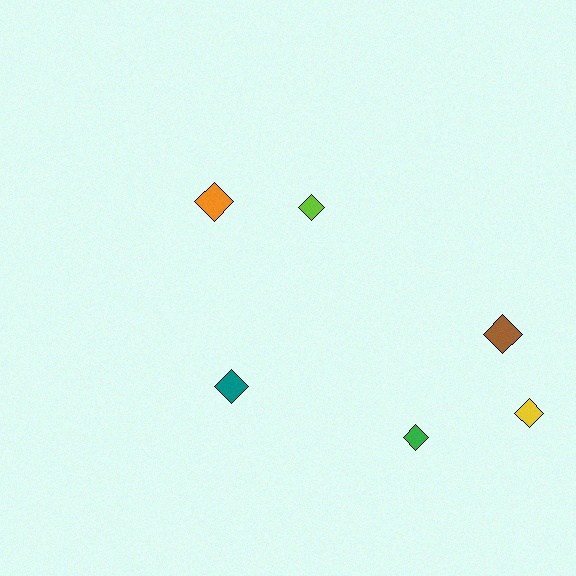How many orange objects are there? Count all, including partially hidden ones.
There is 1 orange object.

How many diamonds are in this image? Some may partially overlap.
There are 6 diamonds.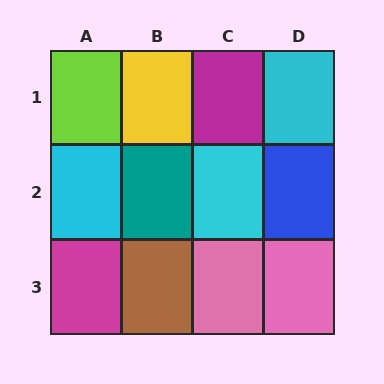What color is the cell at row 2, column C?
Cyan.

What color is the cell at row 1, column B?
Yellow.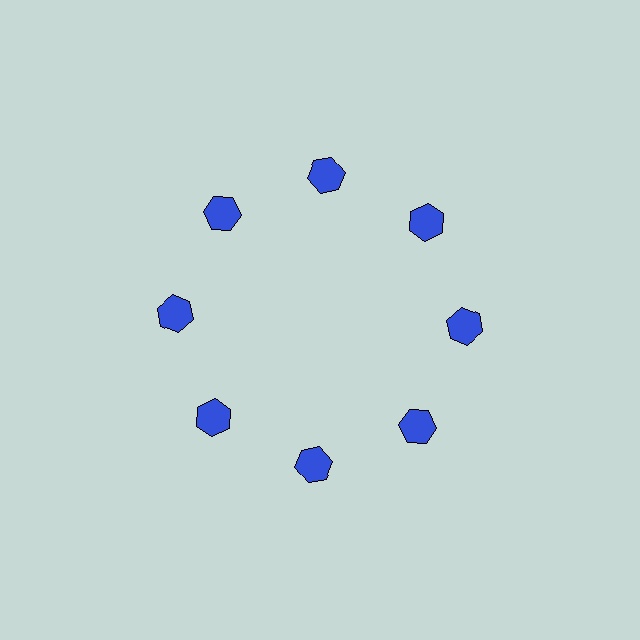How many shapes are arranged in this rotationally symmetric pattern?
There are 8 shapes, arranged in 8 groups of 1.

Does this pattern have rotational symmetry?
Yes, this pattern has 8-fold rotational symmetry. It looks the same after rotating 45 degrees around the center.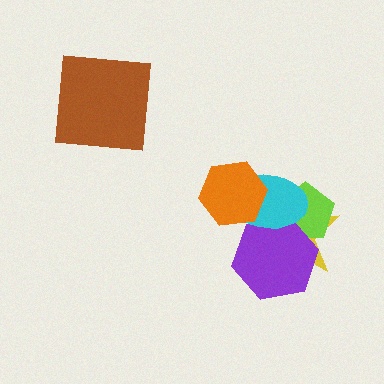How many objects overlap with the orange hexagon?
1 object overlaps with the orange hexagon.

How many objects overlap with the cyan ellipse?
4 objects overlap with the cyan ellipse.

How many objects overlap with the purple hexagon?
3 objects overlap with the purple hexagon.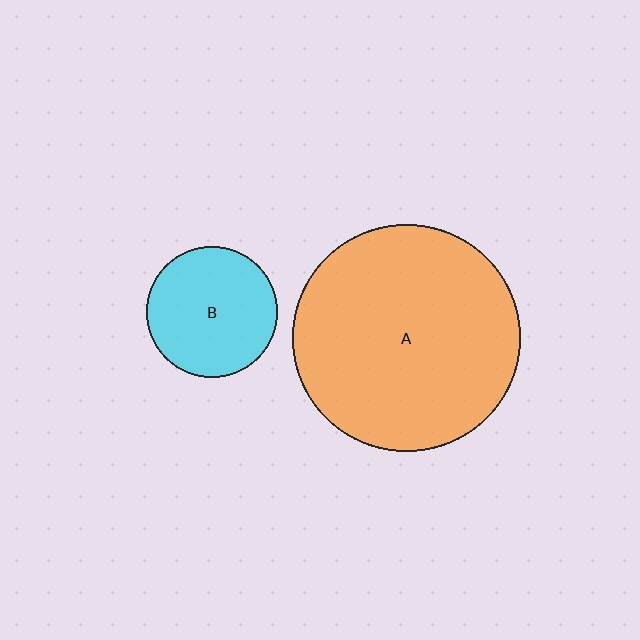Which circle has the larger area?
Circle A (orange).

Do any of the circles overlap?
No, none of the circles overlap.